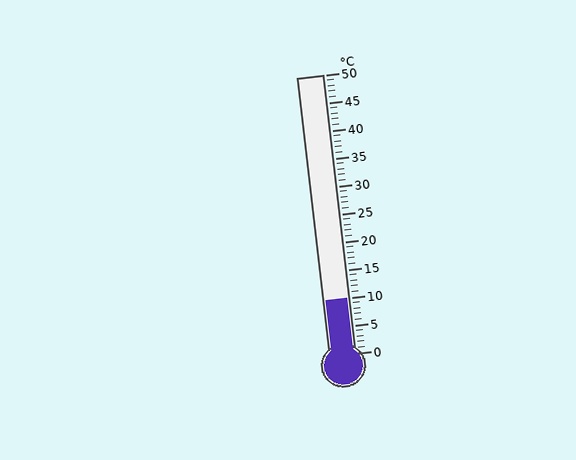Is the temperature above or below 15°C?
The temperature is below 15°C.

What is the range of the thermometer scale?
The thermometer scale ranges from 0°C to 50°C.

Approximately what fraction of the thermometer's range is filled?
The thermometer is filled to approximately 20% of its range.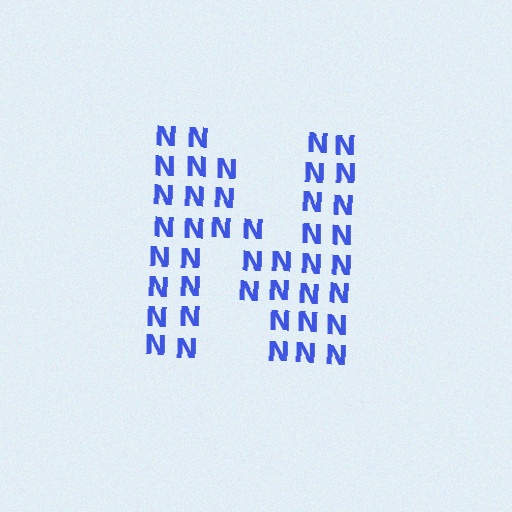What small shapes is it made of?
It is made of small letter N's.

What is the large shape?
The large shape is the letter N.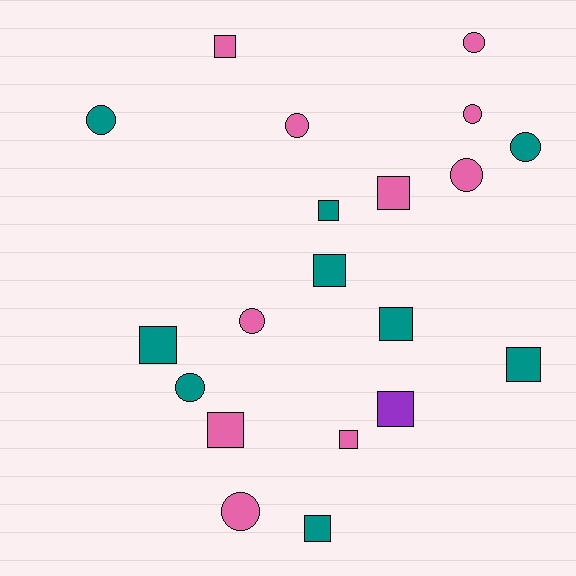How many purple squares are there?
There is 1 purple square.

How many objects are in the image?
There are 20 objects.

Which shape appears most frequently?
Square, with 11 objects.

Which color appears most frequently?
Pink, with 10 objects.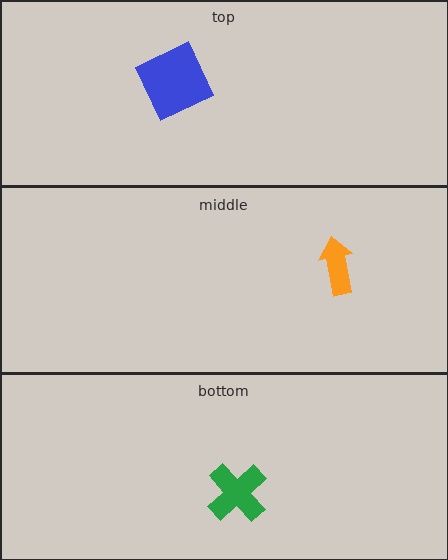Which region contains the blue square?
The top region.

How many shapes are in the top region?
1.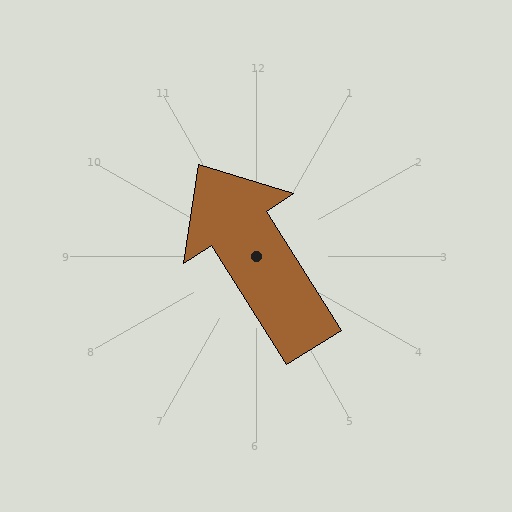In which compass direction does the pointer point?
Northwest.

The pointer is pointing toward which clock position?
Roughly 11 o'clock.